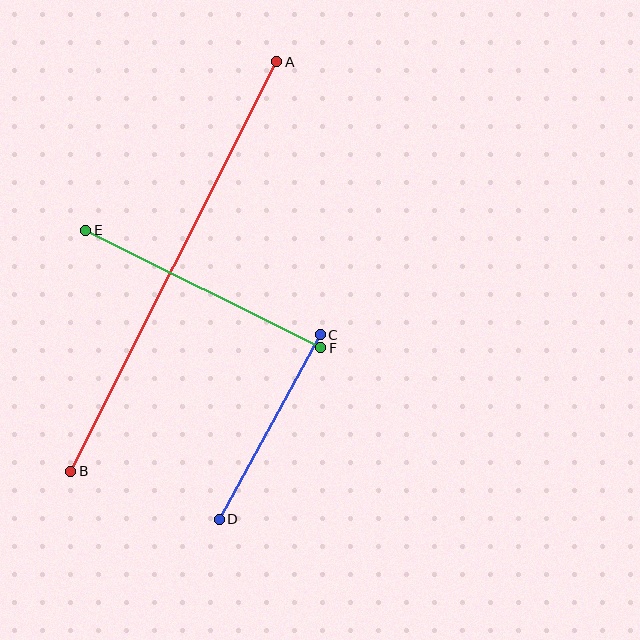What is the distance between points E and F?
The distance is approximately 263 pixels.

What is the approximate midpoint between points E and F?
The midpoint is at approximately (203, 289) pixels.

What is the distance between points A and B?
The distance is approximately 458 pixels.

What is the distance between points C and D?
The distance is approximately 210 pixels.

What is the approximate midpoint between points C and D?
The midpoint is at approximately (270, 427) pixels.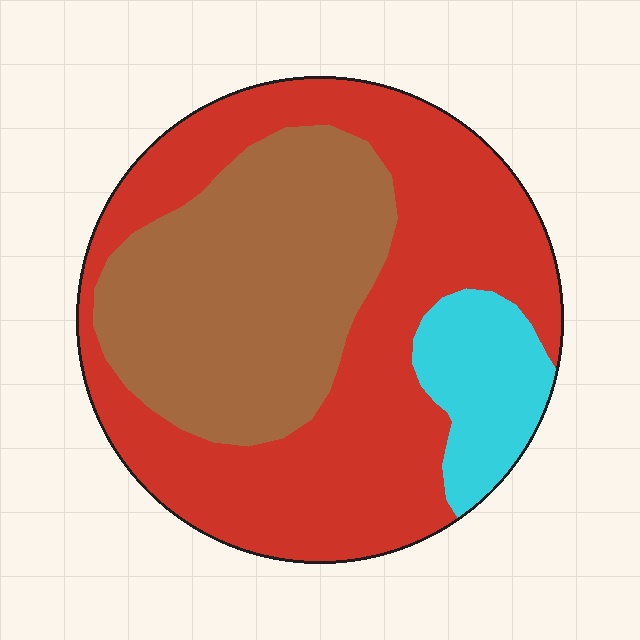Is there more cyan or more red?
Red.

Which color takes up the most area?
Red, at roughly 55%.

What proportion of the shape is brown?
Brown covers 36% of the shape.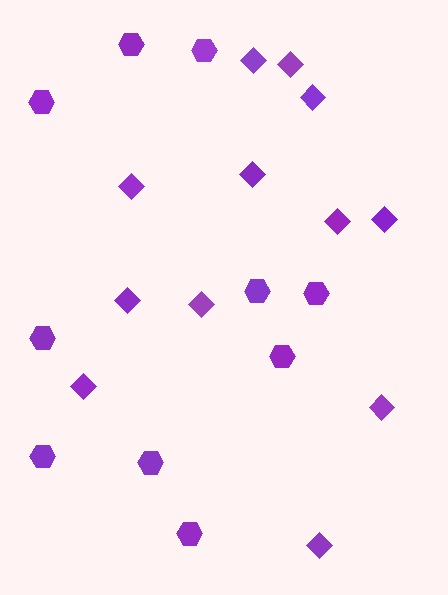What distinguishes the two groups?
There are 2 groups: one group of diamonds (12) and one group of hexagons (10).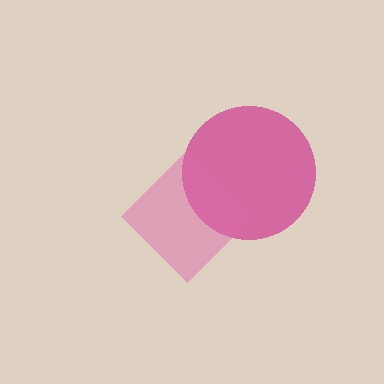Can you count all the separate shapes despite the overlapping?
Yes, there are 2 separate shapes.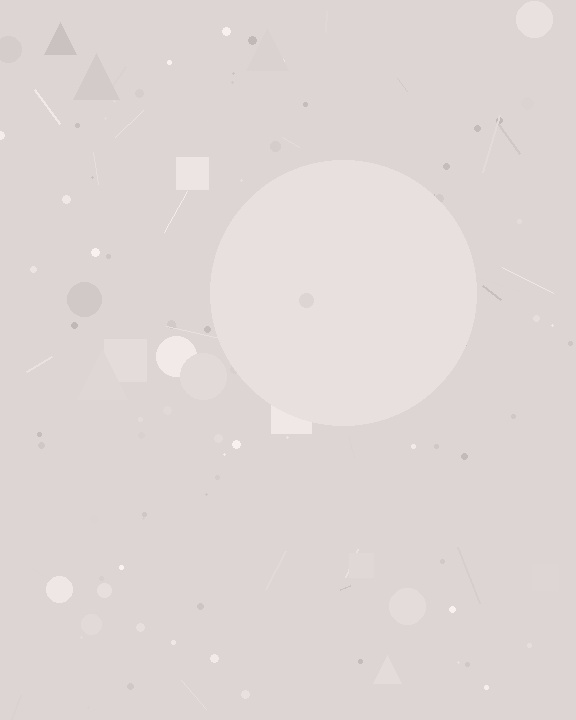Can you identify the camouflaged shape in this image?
The camouflaged shape is a circle.